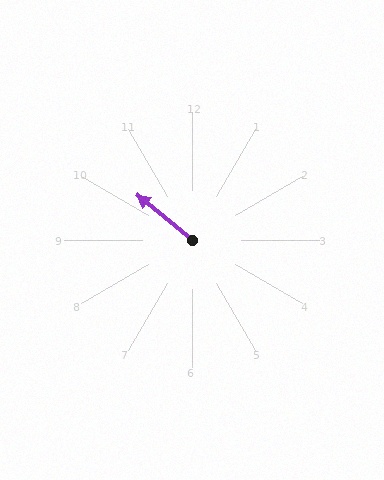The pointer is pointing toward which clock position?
Roughly 10 o'clock.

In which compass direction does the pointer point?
Northwest.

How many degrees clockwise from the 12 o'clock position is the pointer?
Approximately 309 degrees.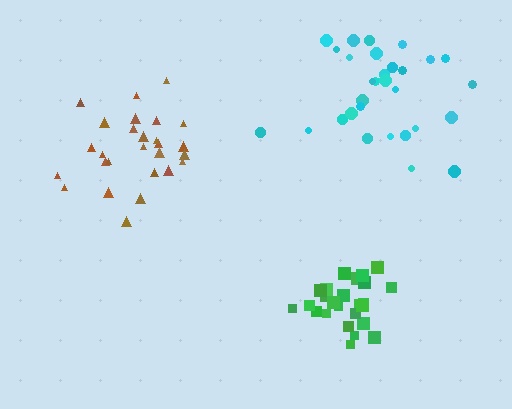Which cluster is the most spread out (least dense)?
Cyan.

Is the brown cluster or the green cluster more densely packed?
Green.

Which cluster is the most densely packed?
Green.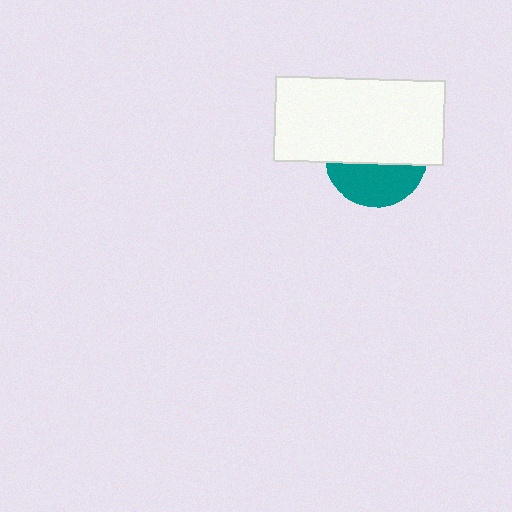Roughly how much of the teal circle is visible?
A small part of it is visible (roughly 40%).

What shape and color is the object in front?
The object in front is a white rectangle.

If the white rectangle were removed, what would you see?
You would see the complete teal circle.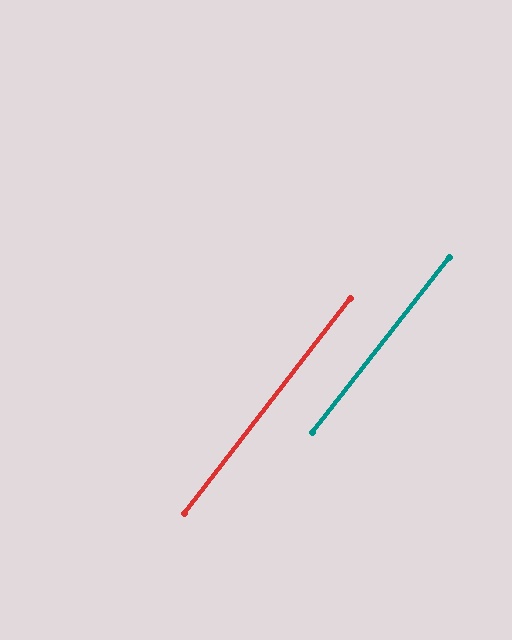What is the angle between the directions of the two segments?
Approximately 0 degrees.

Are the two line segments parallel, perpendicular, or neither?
Parallel — their directions differ by only 0.3°.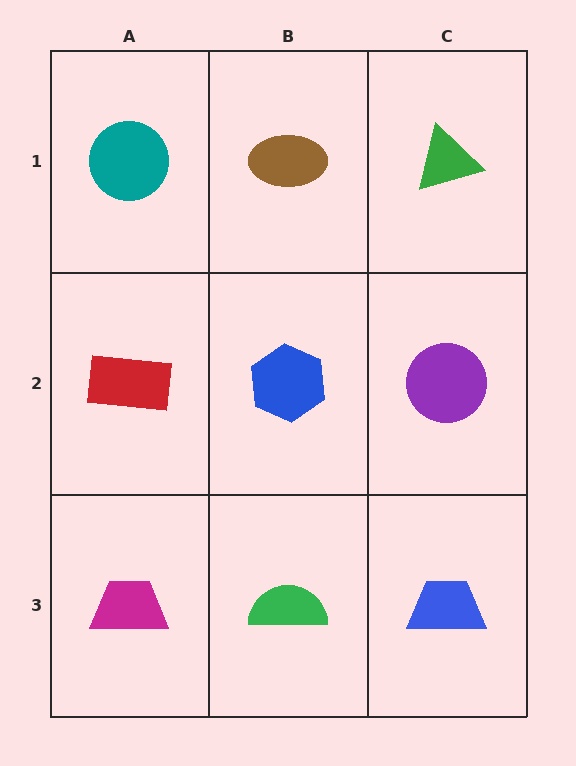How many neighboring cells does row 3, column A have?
2.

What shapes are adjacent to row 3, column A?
A red rectangle (row 2, column A), a green semicircle (row 3, column B).